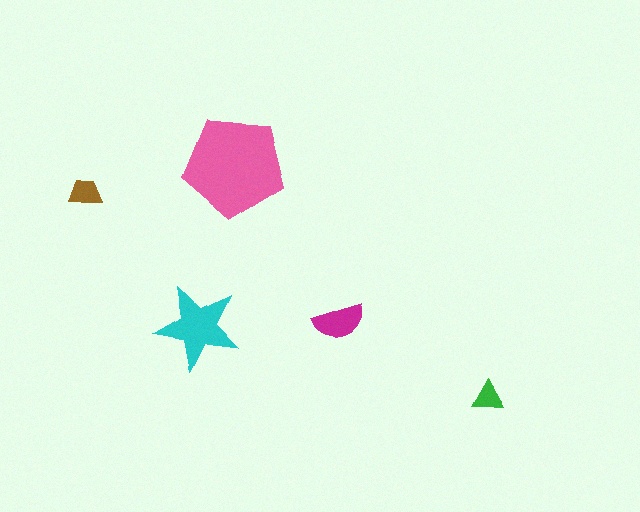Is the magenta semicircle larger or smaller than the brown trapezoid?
Larger.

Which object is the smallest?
The green triangle.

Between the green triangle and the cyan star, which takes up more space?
The cyan star.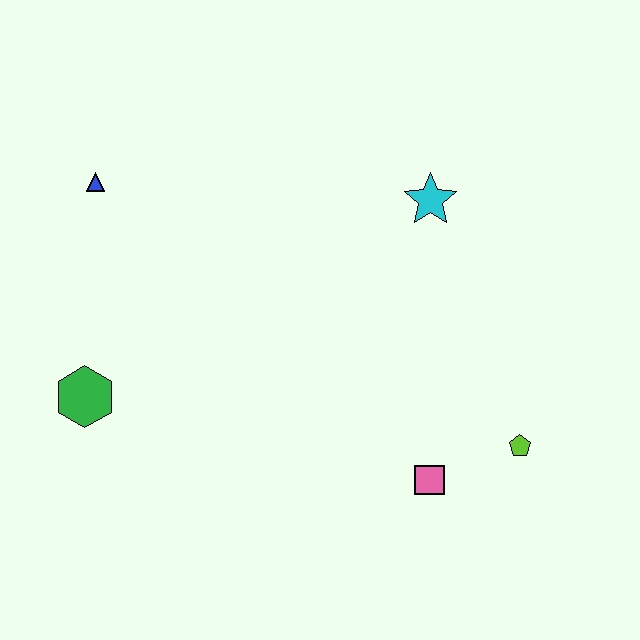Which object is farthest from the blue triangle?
The lime pentagon is farthest from the blue triangle.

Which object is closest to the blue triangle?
The green hexagon is closest to the blue triangle.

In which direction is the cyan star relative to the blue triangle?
The cyan star is to the right of the blue triangle.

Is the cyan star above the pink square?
Yes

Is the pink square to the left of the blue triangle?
No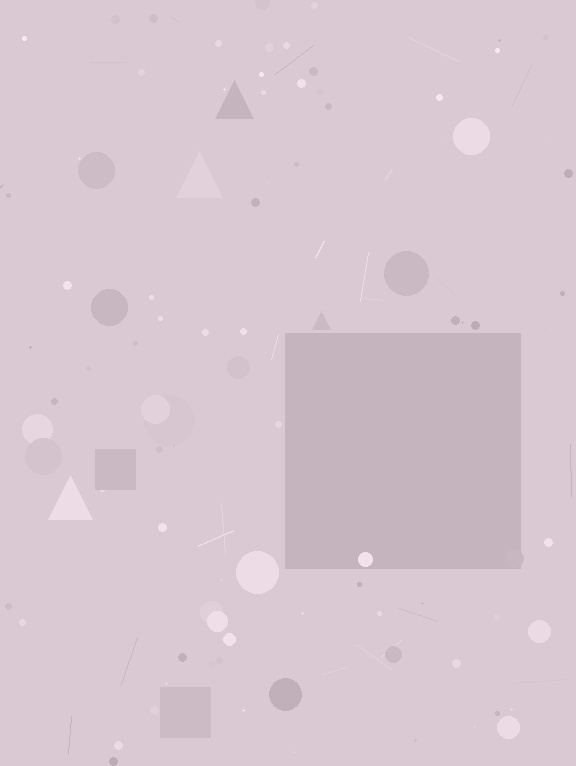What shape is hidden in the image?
A square is hidden in the image.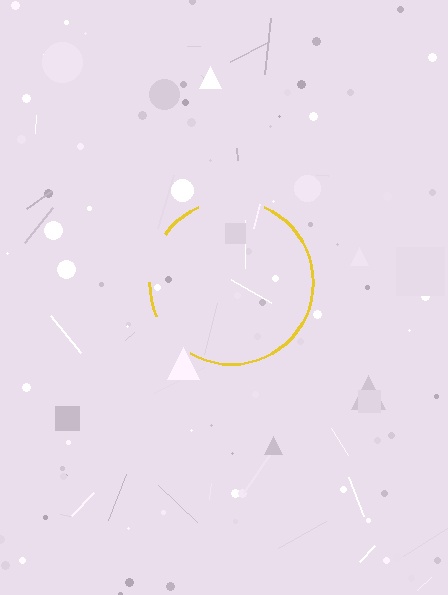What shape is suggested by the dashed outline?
The dashed outline suggests a circle.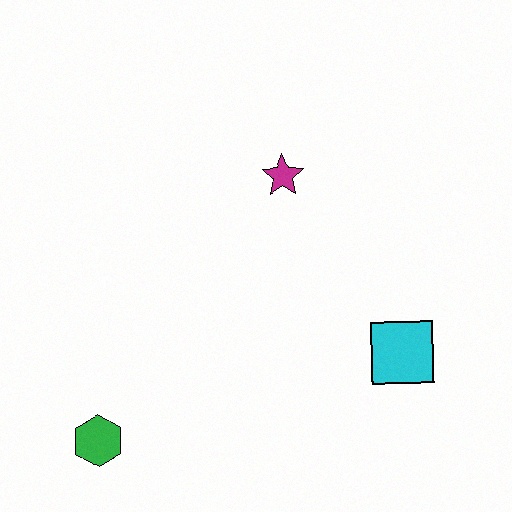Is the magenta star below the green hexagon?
No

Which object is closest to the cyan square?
The magenta star is closest to the cyan square.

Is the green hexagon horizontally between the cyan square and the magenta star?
No